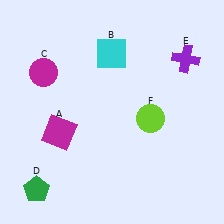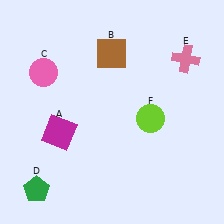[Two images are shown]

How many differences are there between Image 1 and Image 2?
There are 3 differences between the two images.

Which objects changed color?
B changed from cyan to brown. C changed from magenta to pink. E changed from purple to pink.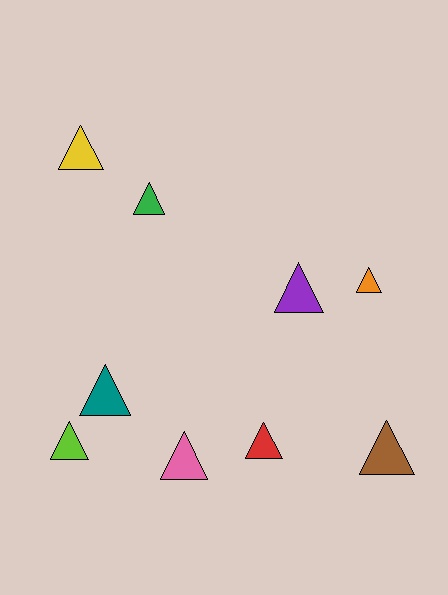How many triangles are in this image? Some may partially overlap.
There are 9 triangles.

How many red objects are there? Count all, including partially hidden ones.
There is 1 red object.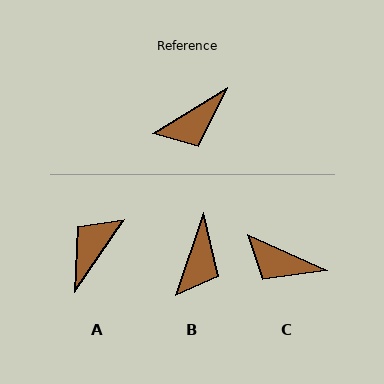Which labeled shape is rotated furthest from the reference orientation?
A, about 156 degrees away.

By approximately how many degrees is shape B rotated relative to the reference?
Approximately 40 degrees counter-clockwise.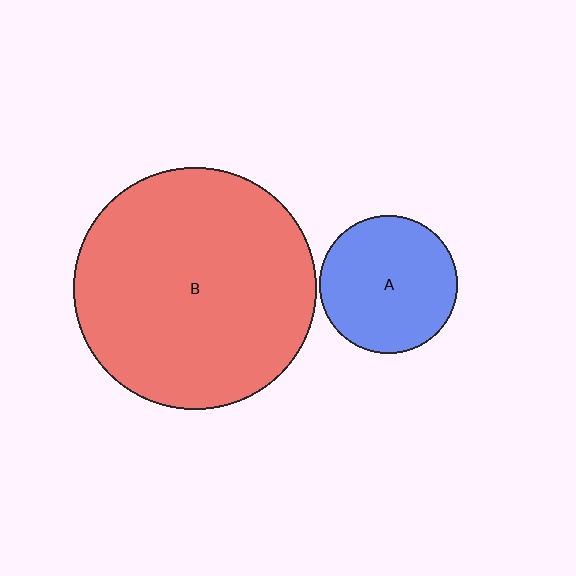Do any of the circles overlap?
No, none of the circles overlap.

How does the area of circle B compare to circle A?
Approximately 3.1 times.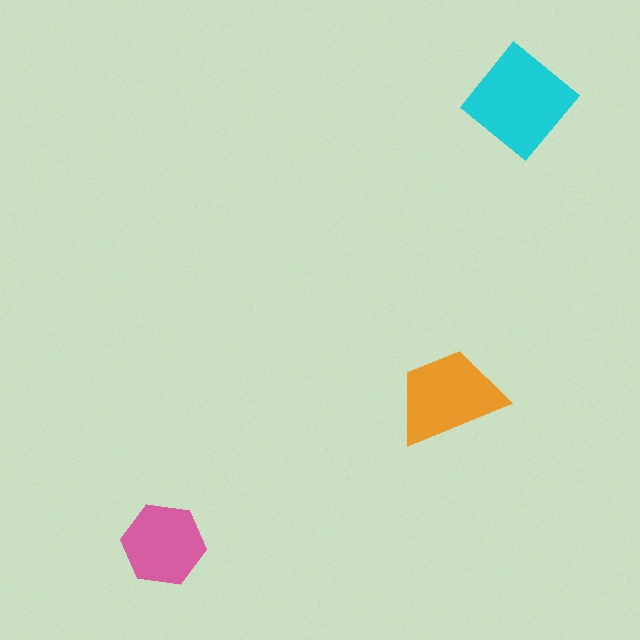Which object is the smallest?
The pink hexagon.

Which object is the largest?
The cyan diamond.